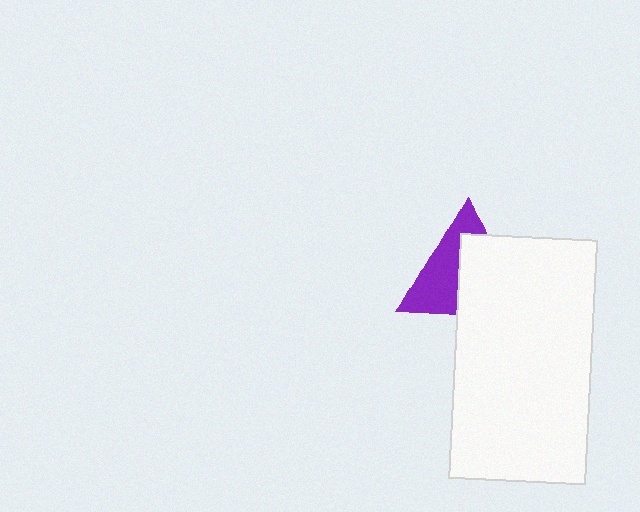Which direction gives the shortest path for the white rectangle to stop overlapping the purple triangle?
Moving toward the lower-right gives the shortest separation.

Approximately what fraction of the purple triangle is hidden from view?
Roughly 52% of the purple triangle is hidden behind the white rectangle.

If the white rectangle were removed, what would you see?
You would see the complete purple triangle.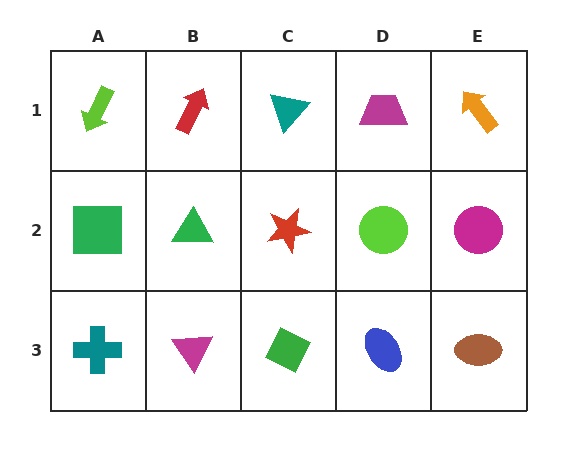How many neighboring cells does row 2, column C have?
4.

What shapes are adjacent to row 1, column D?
A lime circle (row 2, column D), a teal triangle (row 1, column C), an orange arrow (row 1, column E).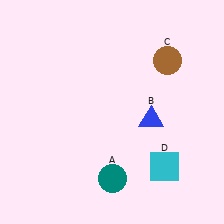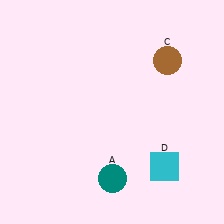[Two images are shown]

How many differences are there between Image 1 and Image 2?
There is 1 difference between the two images.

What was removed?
The blue triangle (B) was removed in Image 2.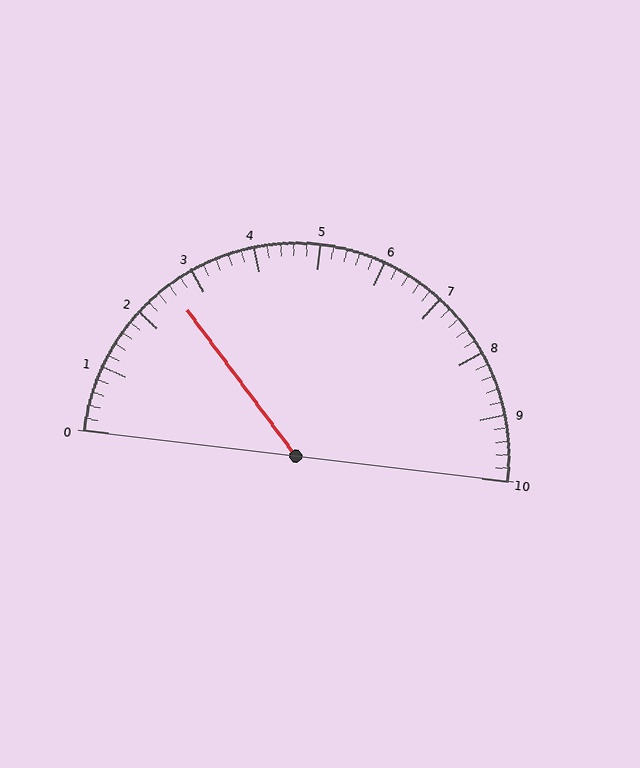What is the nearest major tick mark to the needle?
The nearest major tick mark is 3.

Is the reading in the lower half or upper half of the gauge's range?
The reading is in the lower half of the range (0 to 10).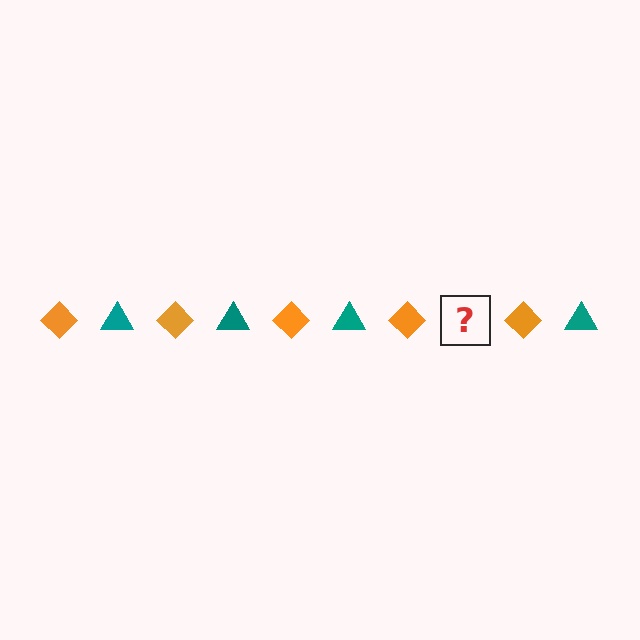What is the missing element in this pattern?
The missing element is a teal triangle.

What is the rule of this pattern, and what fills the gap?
The rule is that the pattern alternates between orange diamond and teal triangle. The gap should be filled with a teal triangle.